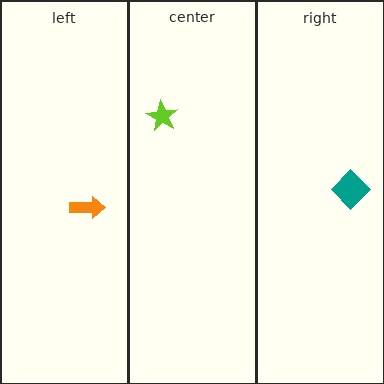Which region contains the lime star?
The center region.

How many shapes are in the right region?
1.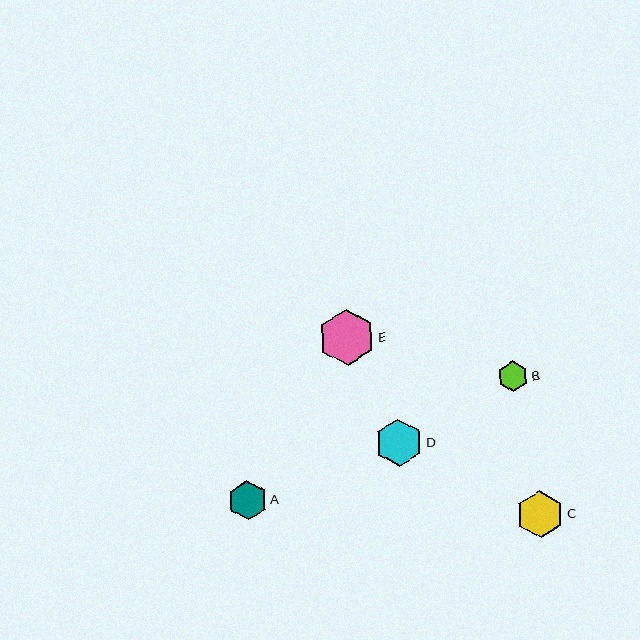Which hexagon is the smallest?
Hexagon B is the smallest with a size of approximately 31 pixels.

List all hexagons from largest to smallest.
From largest to smallest: E, D, C, A, B.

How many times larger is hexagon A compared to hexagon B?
Hexagon A is approximately 1.3 times the size of hexagon B.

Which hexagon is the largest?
Hexagon E is the largest with a size of approximately 55 pixels.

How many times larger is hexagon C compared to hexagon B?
Hexagon C is approximately 1.5 times the size of hexagon B.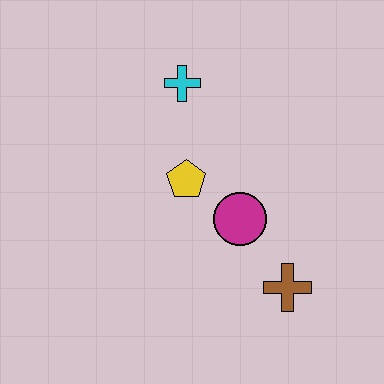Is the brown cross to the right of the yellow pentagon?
Yes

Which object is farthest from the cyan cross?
The brown cross is farthest from the cyan cross.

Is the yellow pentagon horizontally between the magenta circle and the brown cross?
No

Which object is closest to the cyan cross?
The yellow pentagon is closest to the cyan cross.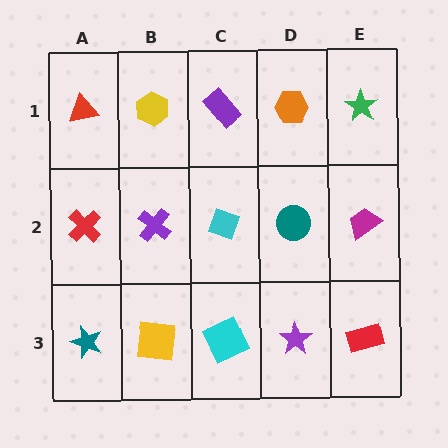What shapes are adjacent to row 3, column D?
A teal circle (row 2, column D), a cyan square (row 3, column C), a red rectangle (row 3, column E).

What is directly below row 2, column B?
A yellow square.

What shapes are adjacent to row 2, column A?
A red triangle (row 1, column A), a teal star (row 3, column A), a purple cross (row 2, column B).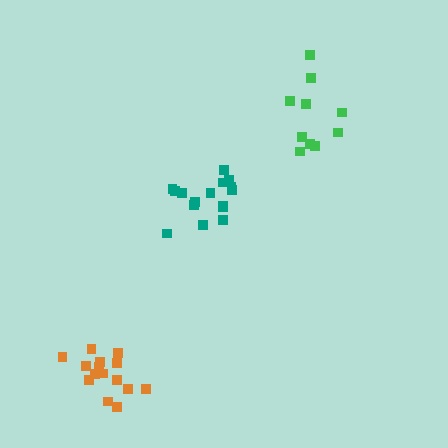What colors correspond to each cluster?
The clusters are colored: teal, orange, green.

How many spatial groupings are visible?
There are 3 spatial groupings.